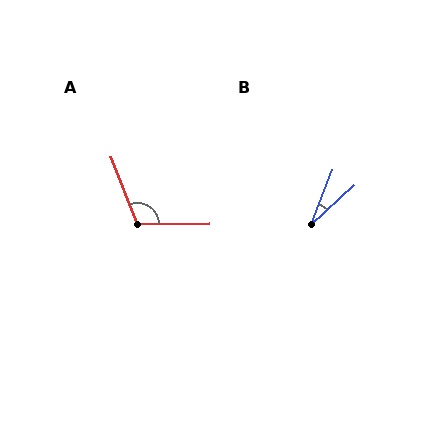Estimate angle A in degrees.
Approximately 111 degrees.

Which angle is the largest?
A, at approximately 111 degrees.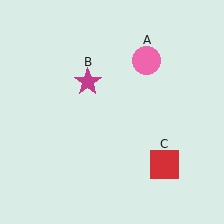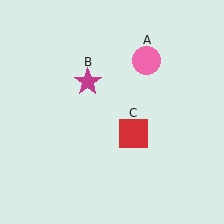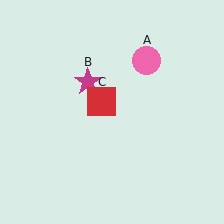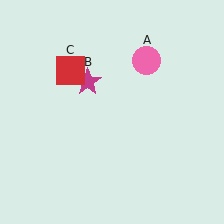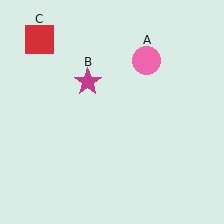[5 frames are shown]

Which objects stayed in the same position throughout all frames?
Pink circle (object A) and magenta star (object B) remained stationary.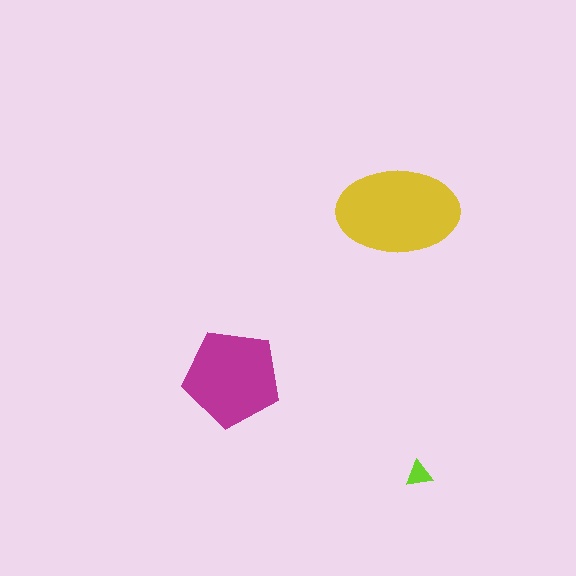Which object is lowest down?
The lime triangle is bottommost.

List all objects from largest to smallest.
The yellow ellipse, the magenta pentagon, the lime triangle.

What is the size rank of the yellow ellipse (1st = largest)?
1st.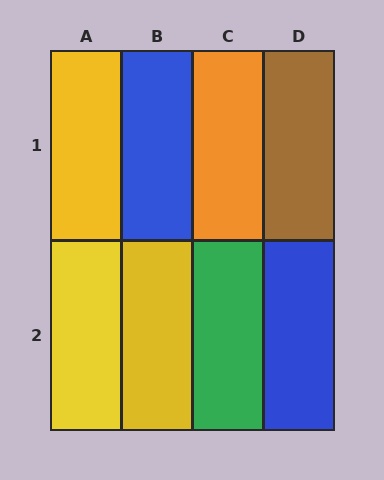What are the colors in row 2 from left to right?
Yellow, yellow, green, blue.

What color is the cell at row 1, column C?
Orange.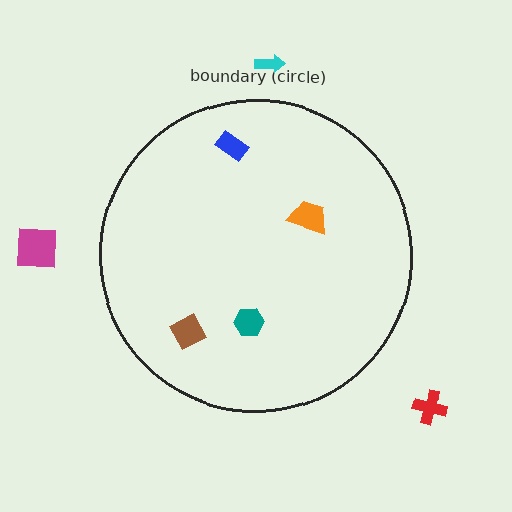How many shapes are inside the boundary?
4 inside, 3 outside.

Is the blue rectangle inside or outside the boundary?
Inside.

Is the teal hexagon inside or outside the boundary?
Inside.